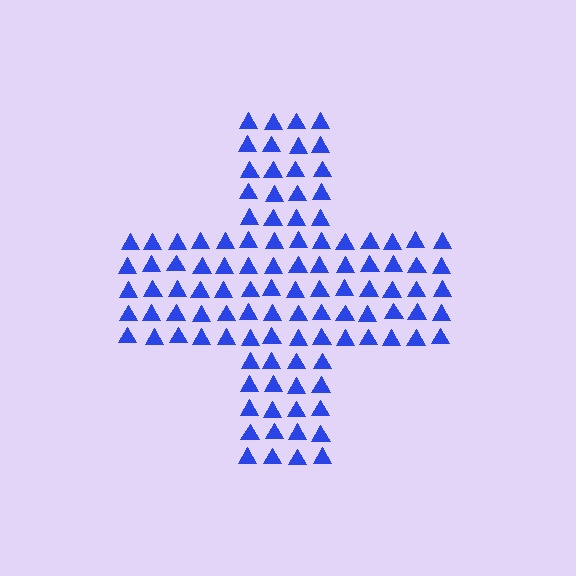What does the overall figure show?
The overall figure shows a cross.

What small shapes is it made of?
It is made of small triangles.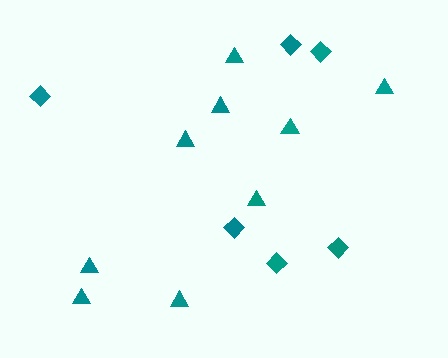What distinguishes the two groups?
There are 2 groups: one group of triangles (9) and one group of diamonds (6).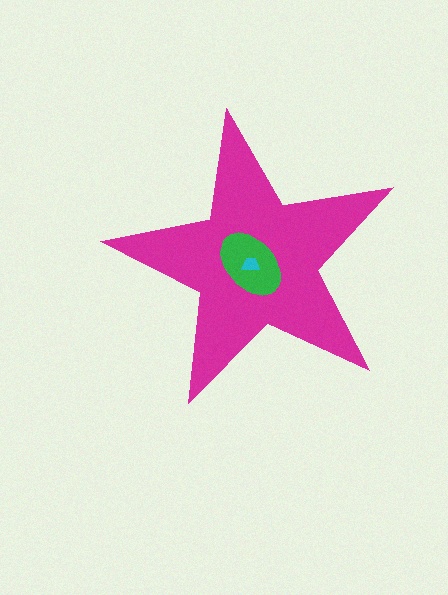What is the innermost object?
The cyan trapezoid.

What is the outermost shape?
The magenta star.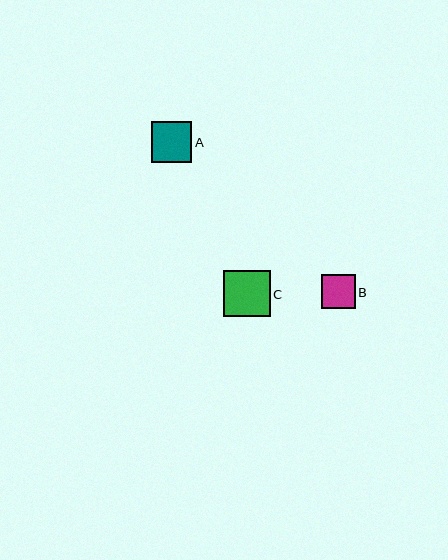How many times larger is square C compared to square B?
Square C is approximately 1.4 times the size of square B.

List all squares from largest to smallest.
From largest to smallest: C, A, B.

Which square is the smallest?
Square B is the smallest with a size of approximately 34 pixels.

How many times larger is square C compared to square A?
Square C is approximately 1.1 times the size of square A.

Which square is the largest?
Square C is the largest with a size of approximately 47 pixels.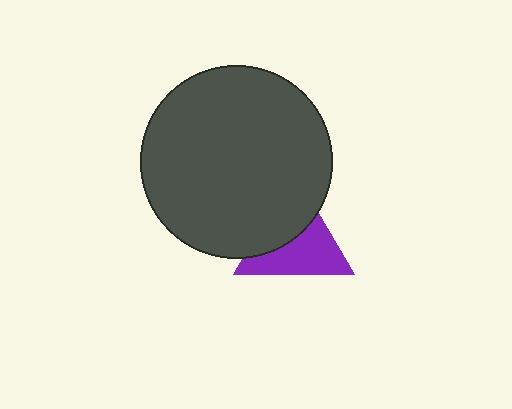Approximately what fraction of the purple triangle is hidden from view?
Roughly 44% of the purple triangle is hidden behind the dark gray circle.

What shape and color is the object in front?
The object in front is a dark gray circle.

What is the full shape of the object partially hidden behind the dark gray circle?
The partially hidden object is a purple triangle.